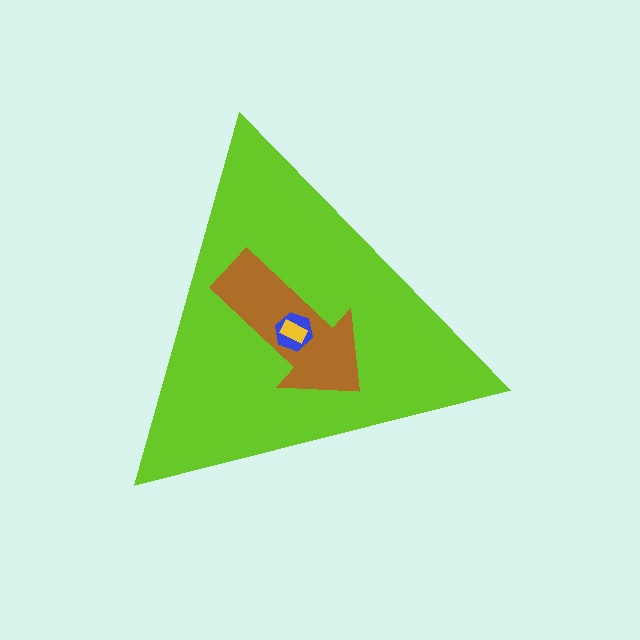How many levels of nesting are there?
4.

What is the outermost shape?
The lime triangle.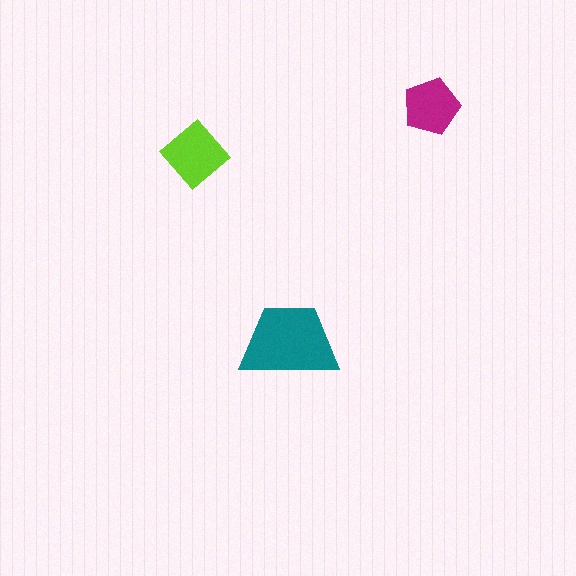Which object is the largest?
The teal trapezoid.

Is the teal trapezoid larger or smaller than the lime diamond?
Larger.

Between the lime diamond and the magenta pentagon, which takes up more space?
The lime diamond.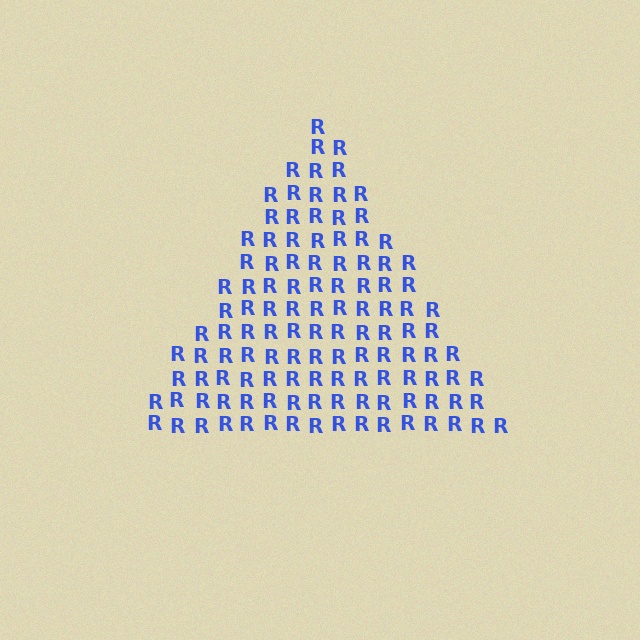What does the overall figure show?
The overall figure shows a triangle.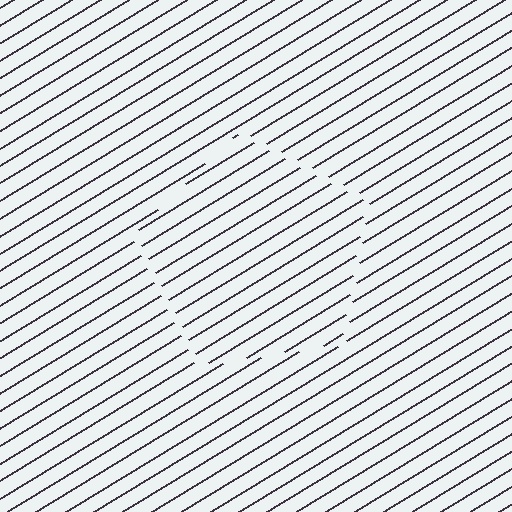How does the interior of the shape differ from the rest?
The interior of the shape contains the same grating, shifted by half a period — the contour is defined by the phase discontinuity where line-ends from the inner and outer gratings abut.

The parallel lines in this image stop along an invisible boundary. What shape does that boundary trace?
An illusory pentagon. The interior of the shape contains the same grating, shifted by half a period — the contour is defined by the phase discontinuity where line-ends from the inner and outer gratings abut.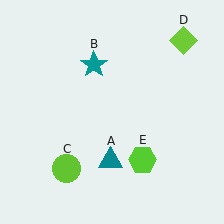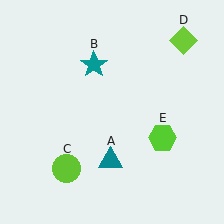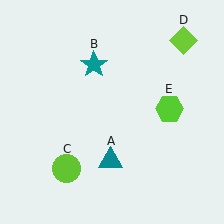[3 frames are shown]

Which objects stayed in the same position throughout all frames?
Teal triangle (object A) and teal star (object B) and lime circle (object C) and lime diamond (object D) remained stationary.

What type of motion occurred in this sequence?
The lime hexagon (object E) rotated counterclockwise around the center of the scene.